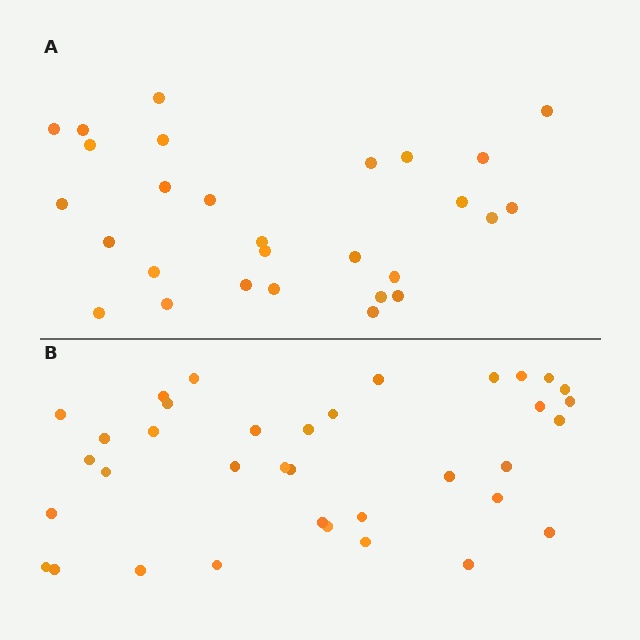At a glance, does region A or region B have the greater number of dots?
Region B (the bottom region) has more dots.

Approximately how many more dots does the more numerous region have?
Region B has roughly 8 or so more dots than region A.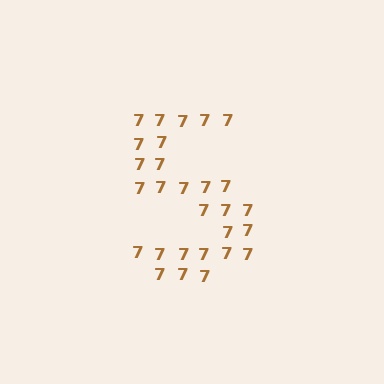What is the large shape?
The large shape is the letter S.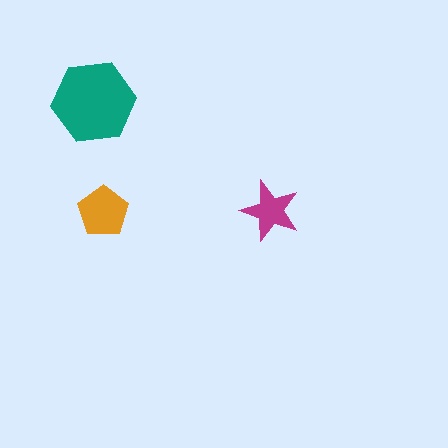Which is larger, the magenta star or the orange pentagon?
The orange pentagon.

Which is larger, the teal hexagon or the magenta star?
The teal hexagon.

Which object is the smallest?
The magenta star.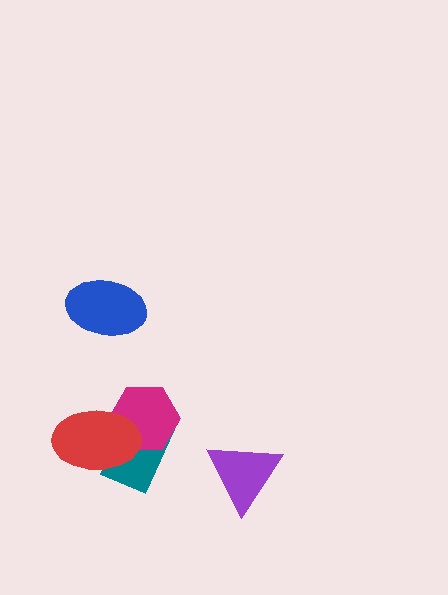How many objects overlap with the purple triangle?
0 objects overlap with the purple triangle.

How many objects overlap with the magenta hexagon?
2 objects overlap with the magenta hexagon.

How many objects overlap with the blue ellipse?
0 objects overlap with the blue ellipse.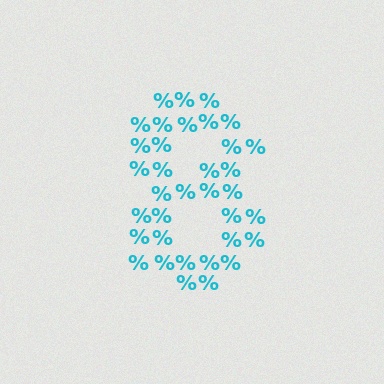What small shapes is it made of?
It is made of small percent signs.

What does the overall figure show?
The overall figure shows the digit 8.